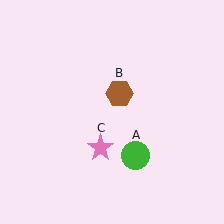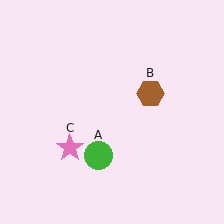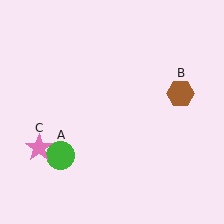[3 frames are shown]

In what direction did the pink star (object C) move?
The pink star (object C) moved left.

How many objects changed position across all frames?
3 objects changed position: green circle (object A), brown hexagon (object B), pink star (object C).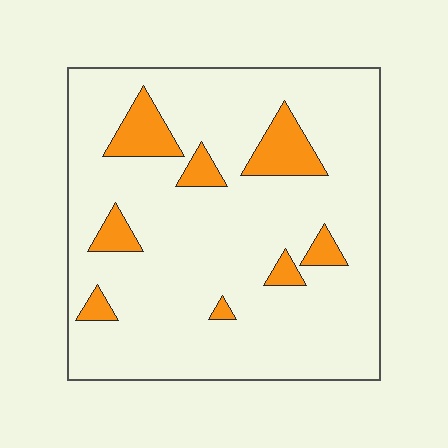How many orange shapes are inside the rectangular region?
8.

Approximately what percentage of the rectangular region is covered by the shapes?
Approximately 10%.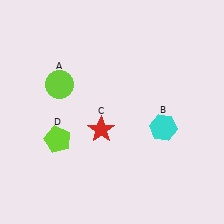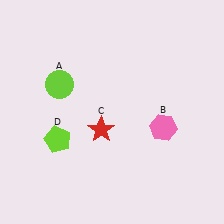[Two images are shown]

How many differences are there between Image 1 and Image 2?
There is 1 difference between the two images.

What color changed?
The hexagon (B) changed from cyan in Image 1 to pink in Image 2.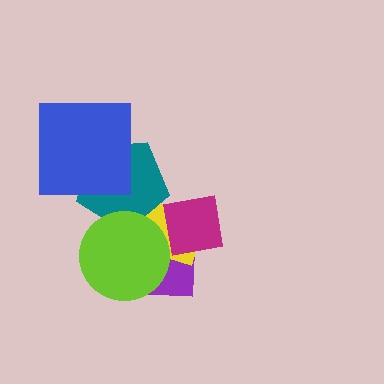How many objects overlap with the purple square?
3 objects overlap with the purple square.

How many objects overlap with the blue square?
1 object overlaps with the blue square.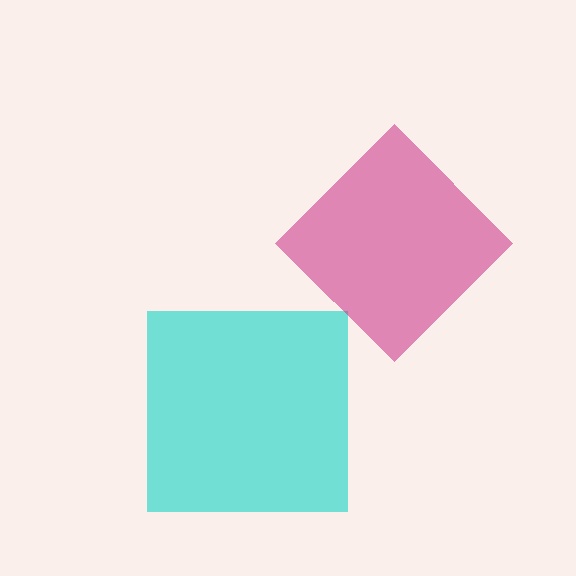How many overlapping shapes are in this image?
There are 2 overlapping shapes in the image.